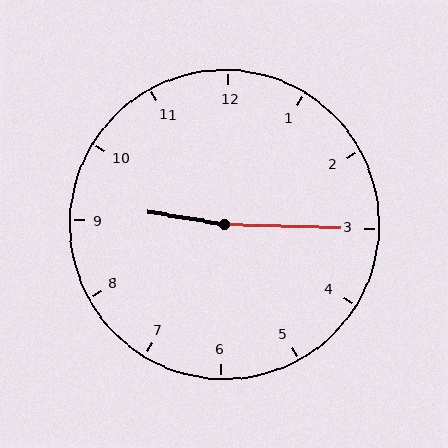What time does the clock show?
9:15.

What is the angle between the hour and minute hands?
Approximately 172 degrees.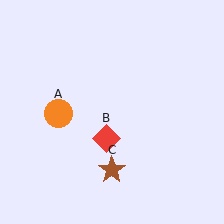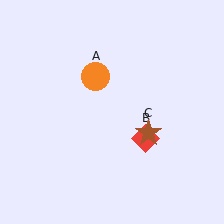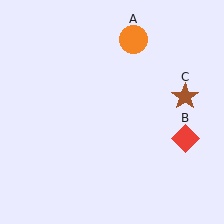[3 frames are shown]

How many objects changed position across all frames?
3 objects changed position: orange circle (object A), red diamond (object B), brown star (object C).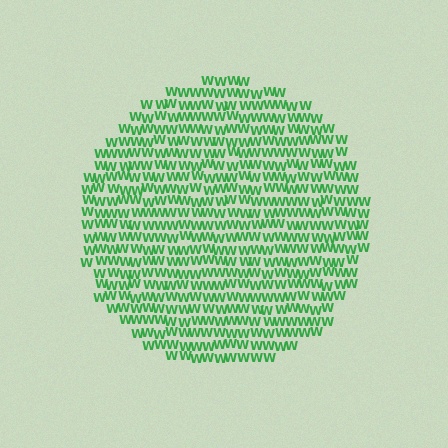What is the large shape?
The large shape is a circle.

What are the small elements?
The small elements are letter W's.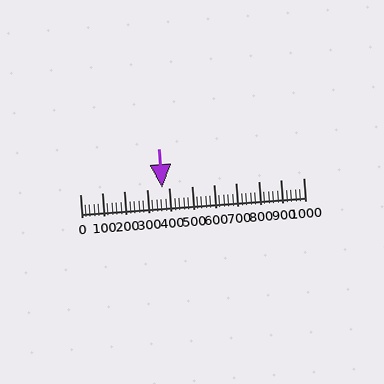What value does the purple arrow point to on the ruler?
The purple arrow points to approximately 368.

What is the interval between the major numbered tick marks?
The major tick marks are spaced 100 units apart.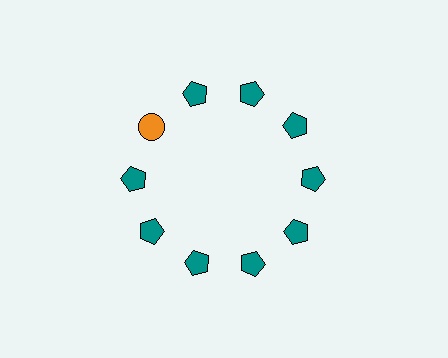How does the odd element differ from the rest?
It differs in both color (orange instead of teal) and shape (circle instead of pentagon).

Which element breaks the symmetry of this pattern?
The orange circle at roughly the 10 o'clock position breaks the symmetry. All other shapes are teal pentagons.